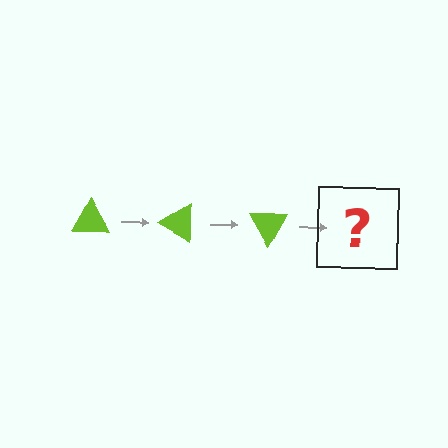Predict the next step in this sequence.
The next step is a lime triangle rotated 90 degrees.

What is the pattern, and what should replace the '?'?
The pattern is that the triangle rotates 30 degrees each step. The '?' should be a lime triangle rotated 90 degrees.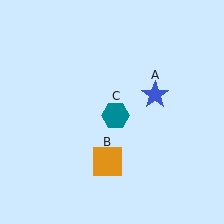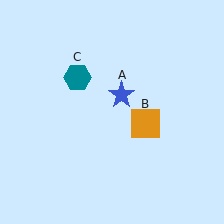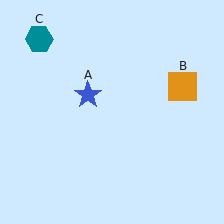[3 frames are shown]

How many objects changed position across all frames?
3 objects changed position: blue star (object A), orange square (object B), teal hexagon (object C).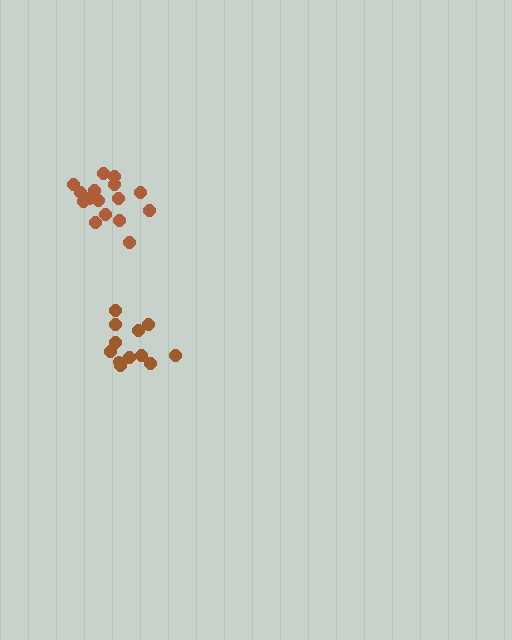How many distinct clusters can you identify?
There are 2 distinct clusters.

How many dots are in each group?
Group 1: 12 dots, Group 2: 16 dots (28 total).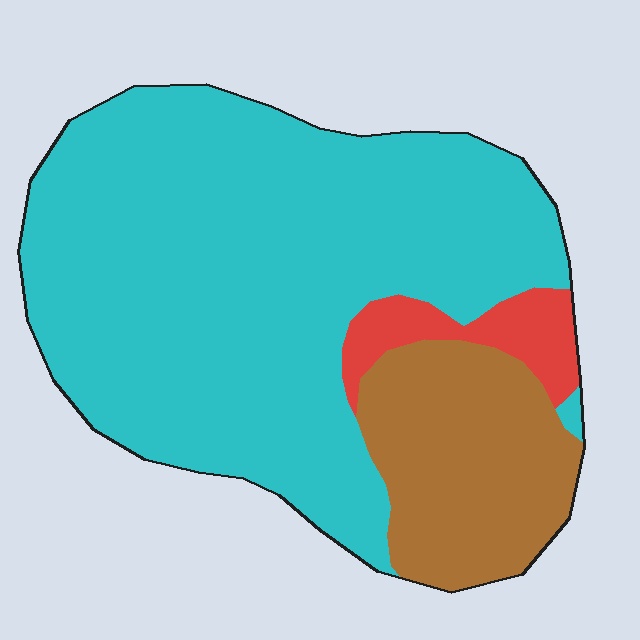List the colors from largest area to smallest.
From largest to smallest: cyan, brown, red.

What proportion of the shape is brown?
Brown covers roughly 20% of the shape.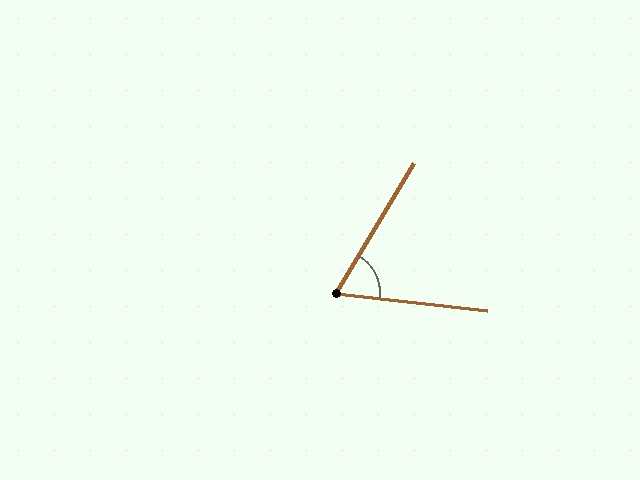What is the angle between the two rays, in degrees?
Approximately 66 degrees.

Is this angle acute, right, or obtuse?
It is acute.